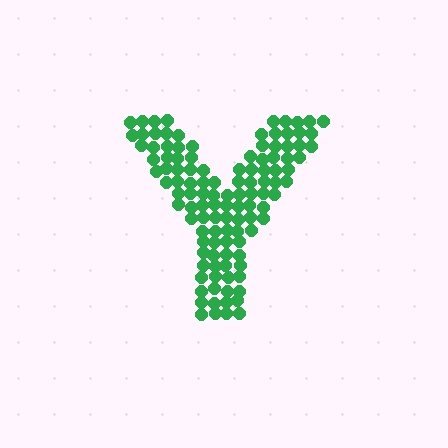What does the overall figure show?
The overall figure shows the letter Y.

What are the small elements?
The small elements are circles.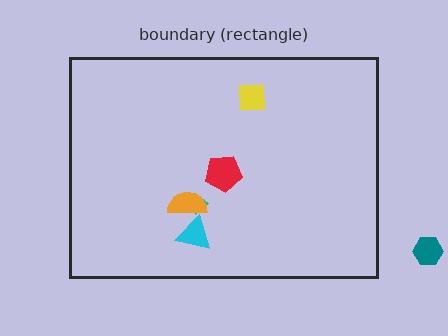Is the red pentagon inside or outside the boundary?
Inside.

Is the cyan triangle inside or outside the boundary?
Inside.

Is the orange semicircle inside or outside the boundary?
Inside.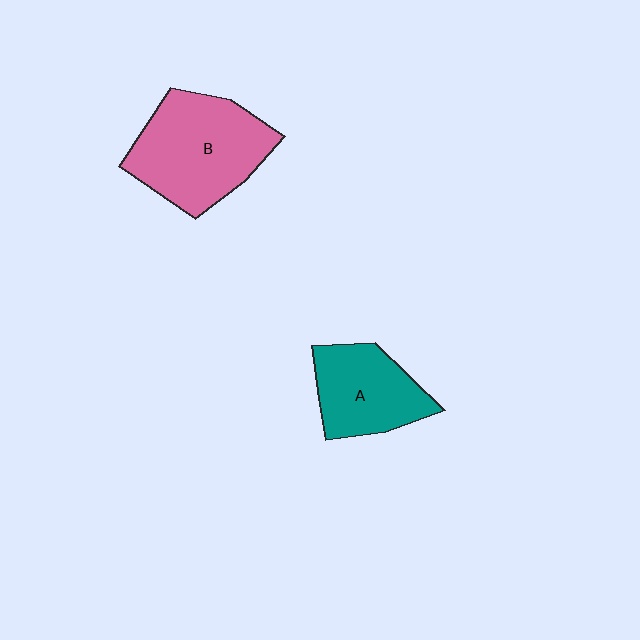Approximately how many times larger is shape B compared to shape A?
Approximately 1.4 times.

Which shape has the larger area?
Shape B (pink).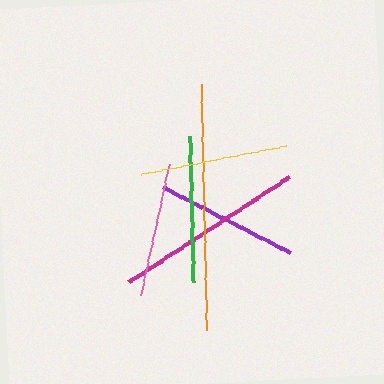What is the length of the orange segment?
The orange segment is approximately 247 pixels long.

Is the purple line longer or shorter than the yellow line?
The yellow line is longer than the purple line.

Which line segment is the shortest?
The pink line is the shortest at approximately 134 pixels.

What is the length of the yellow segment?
The yellow segment is approximately 147 pixels long.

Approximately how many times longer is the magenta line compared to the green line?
The magenta line is approximately 1.3 times the length of the green line.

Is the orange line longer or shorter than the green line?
The orange line is longer than the green line.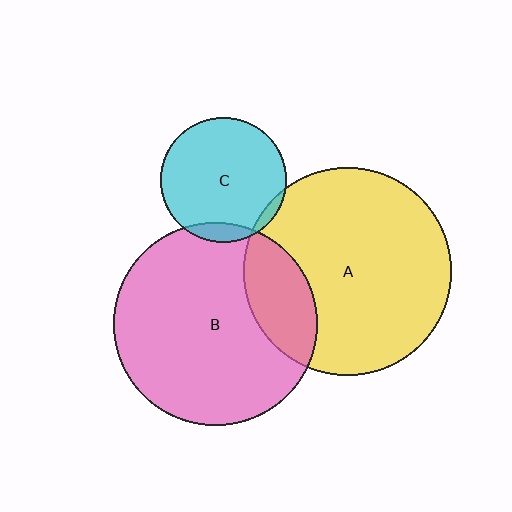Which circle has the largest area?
Circle A (yellow).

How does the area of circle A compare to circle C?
Approximately 2.7 times.